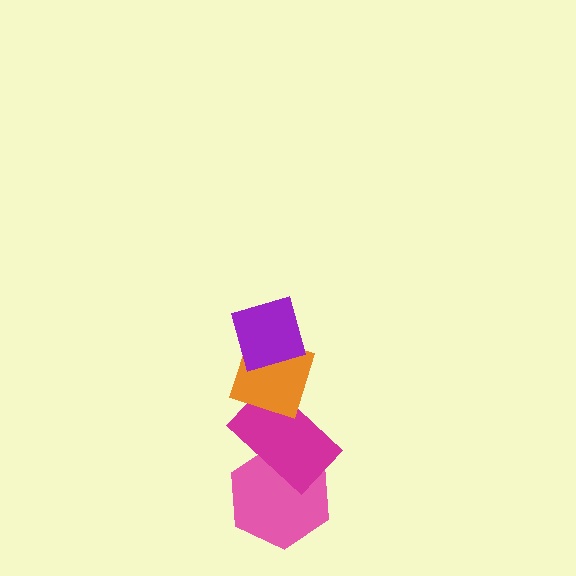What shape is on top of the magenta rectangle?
The orange diamond is on top of the magenta rectangle.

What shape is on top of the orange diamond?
The purple diamond is on top of the orange diamond.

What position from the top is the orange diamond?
The orange diamond is 2nd from the top.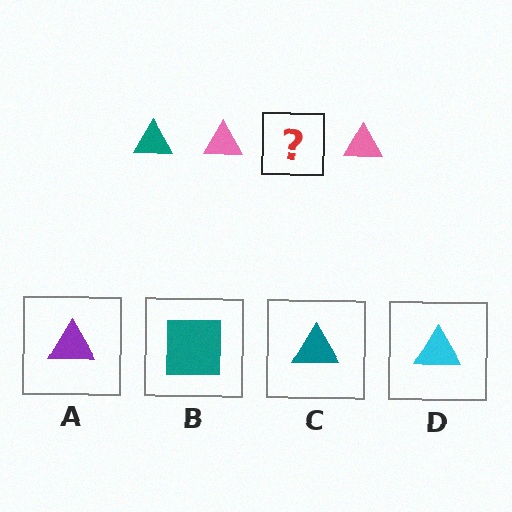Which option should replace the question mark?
Option C.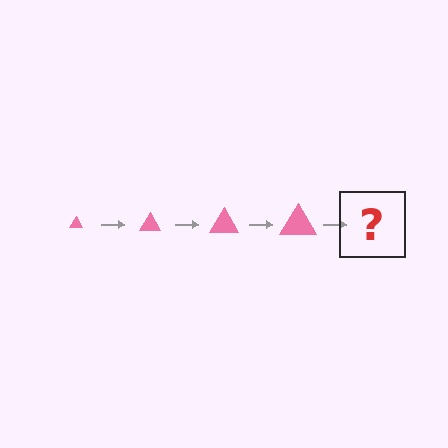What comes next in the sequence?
The next element should be a pink triangle, larger than the previous one.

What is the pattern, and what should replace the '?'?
The pattern is that the triangle gets progressively larger each step. The '?' should be a pink triangle, larger than the previous one.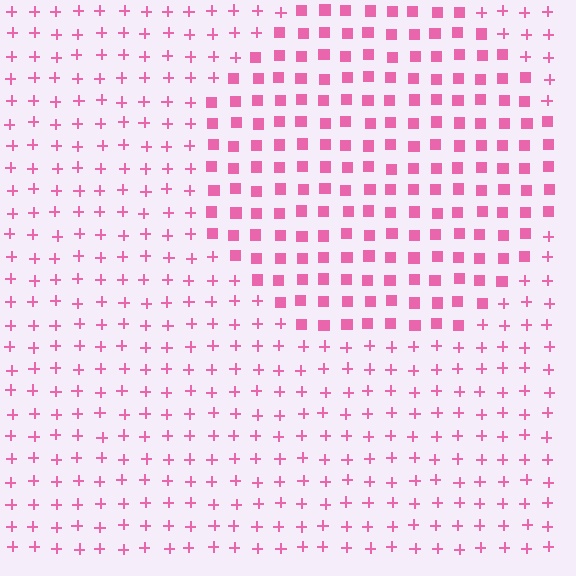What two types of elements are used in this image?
The image uses squares inside the circle region and plus signs outside it.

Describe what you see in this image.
The image is filled with small pink elements arranged in a uniform grid. A circle-shaped region contains squares, while the surrounding area contains plus signs. The boundary is defined purely by the change in element shape.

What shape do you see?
I see a circle.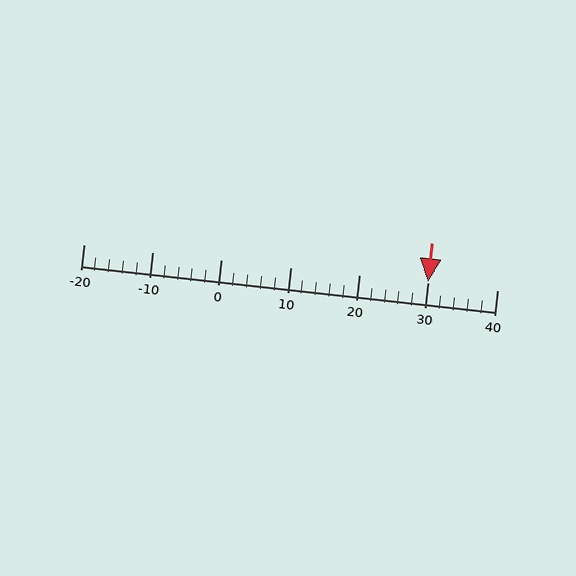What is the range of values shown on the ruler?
The ruler shows values from -20 to 40.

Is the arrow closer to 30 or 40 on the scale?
The arrow is closer to 30.